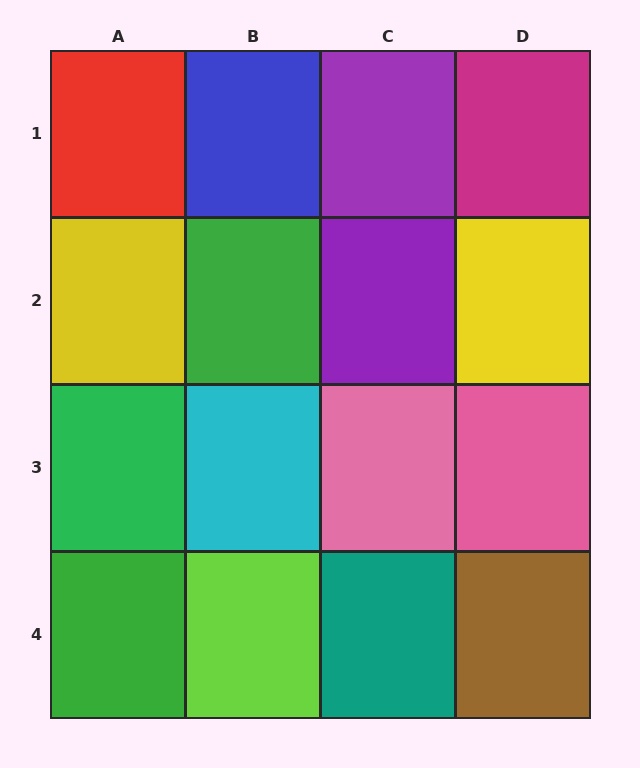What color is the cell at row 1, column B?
Blue.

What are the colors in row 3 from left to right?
Green, cyan, pink, pink.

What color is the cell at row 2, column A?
Yellow.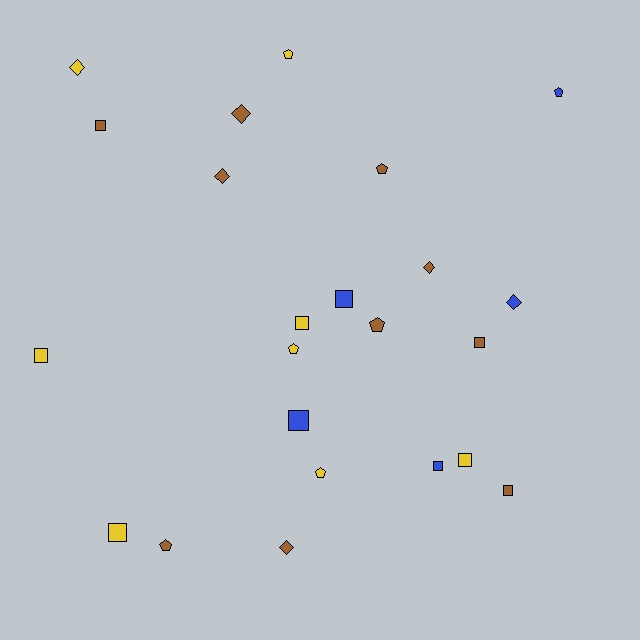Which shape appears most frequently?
Square, with 10 objects.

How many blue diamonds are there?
There is 1 blue diamond.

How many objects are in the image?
There are 23 objects.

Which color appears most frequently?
Brown, with 10 objects.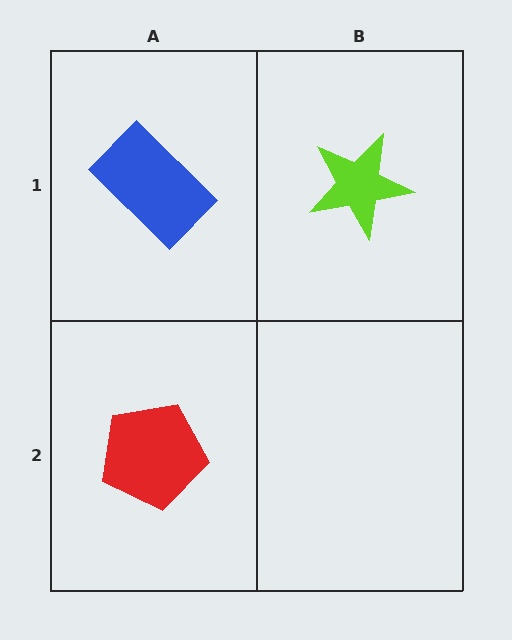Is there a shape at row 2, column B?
No, that cell is empty.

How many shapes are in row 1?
2 shapes.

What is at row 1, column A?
A blue rectangle.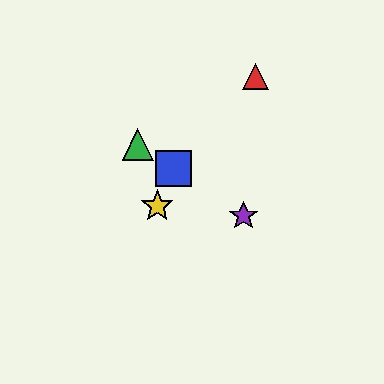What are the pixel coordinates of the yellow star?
The yellow star is at (157, 206).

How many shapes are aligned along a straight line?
3 shapes (the blue square, the green triangle, the purple star) are aligned along a straight line.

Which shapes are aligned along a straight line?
The blue square, the green triangle, the purple star are aligned along a straight line.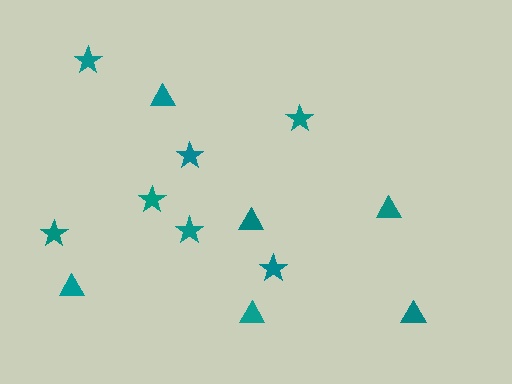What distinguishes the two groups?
There are 2 groups: one group of stars (7) and one group of triangles (6).